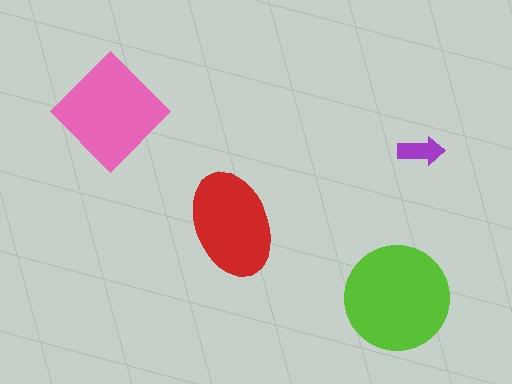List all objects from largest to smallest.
The lime circle, the pink diamond, the red ellipse, the purple arrow.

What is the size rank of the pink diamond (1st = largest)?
2nd.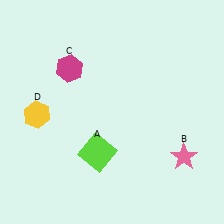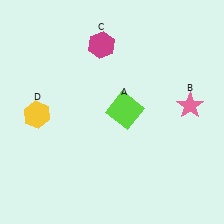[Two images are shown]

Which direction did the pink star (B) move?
The pink star (B) moved up.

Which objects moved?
The objects that moved are: the lime square (A), the pink star (B), the magenta hexagon (C).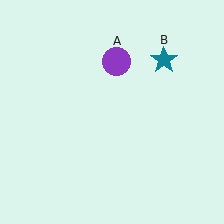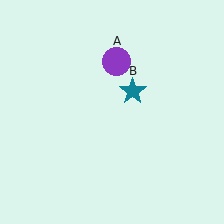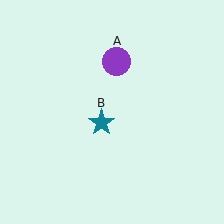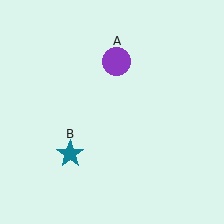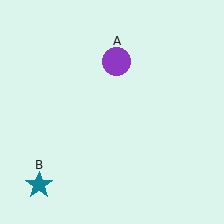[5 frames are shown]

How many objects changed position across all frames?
1 object changed position: teal star (object B).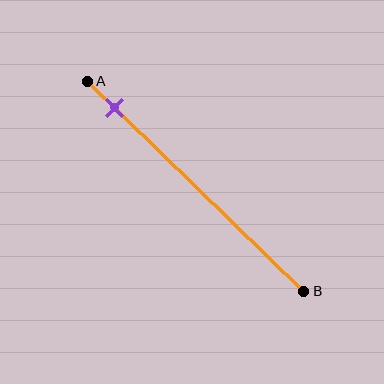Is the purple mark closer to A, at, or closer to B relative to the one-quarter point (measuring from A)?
The purple mark is closer to point A than the one-quarter point of segment AB.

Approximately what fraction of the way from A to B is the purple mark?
The purple mark is approximately 15% of the way from A to B.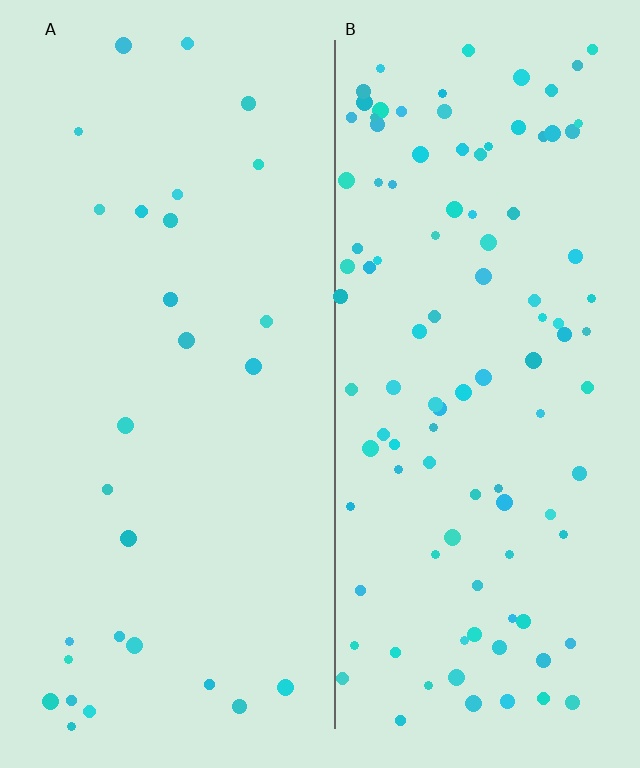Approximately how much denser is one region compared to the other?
Approximately 3.8× — region B over region A.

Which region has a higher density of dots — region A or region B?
B (the right).